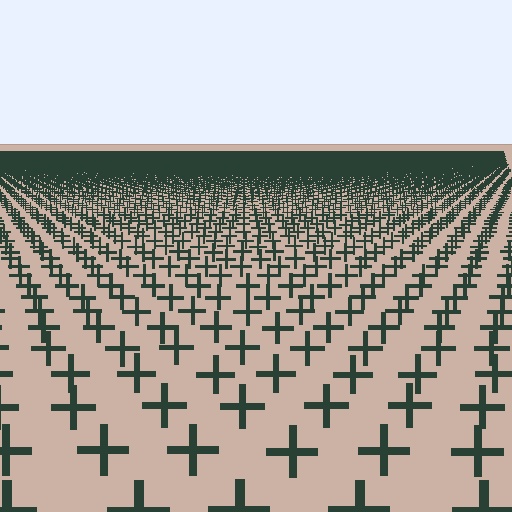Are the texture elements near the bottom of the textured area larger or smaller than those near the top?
Larger. Near the bottom, elements are closer to the viewer and appear at a bigger on-screen size.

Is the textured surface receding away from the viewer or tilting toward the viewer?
The surface is receding away from the viewer. Texture elements get smaller and denser toward the top.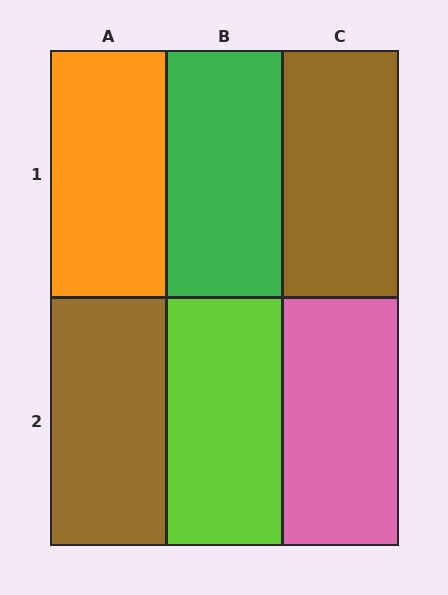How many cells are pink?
1 cell is pink.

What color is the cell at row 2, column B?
Lime.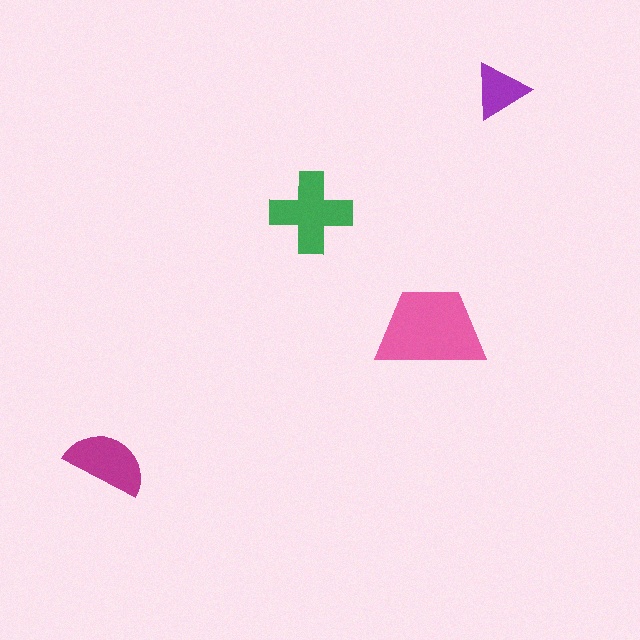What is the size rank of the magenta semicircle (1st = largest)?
3rd.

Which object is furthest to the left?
The magenta semicircle is leftmost.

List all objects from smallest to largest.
The purple triangle, the magenta semicircle, the green cross, the pink trapezoid.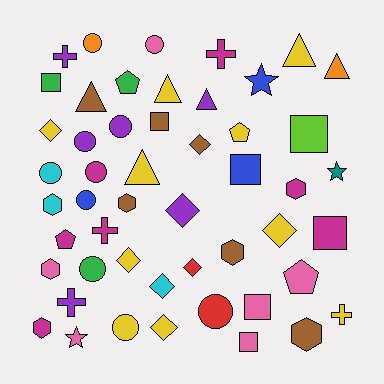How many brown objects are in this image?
There are 6 brown objects.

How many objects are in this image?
There are 50 objects.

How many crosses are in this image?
There are 5 crosses.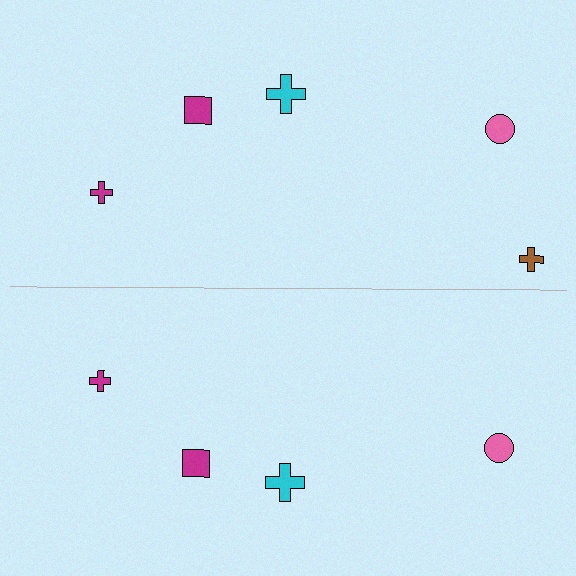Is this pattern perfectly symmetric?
No, the pattern is not perfectly symmetric. A brown cross is missing from the bottom side.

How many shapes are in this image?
There are 9 shapes in this image.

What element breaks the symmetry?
A brown cross is missing from the bottom side.